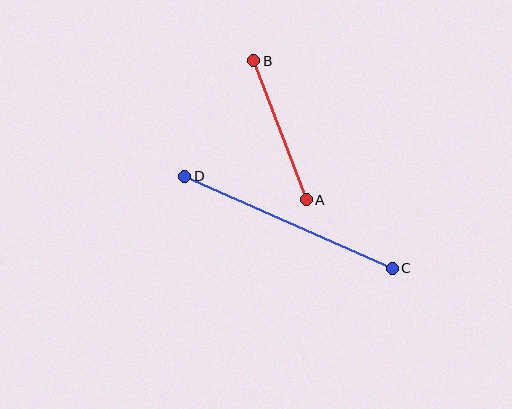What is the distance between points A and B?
The distance is approximately 149 pixels.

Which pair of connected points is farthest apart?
Points C and D are farthest apart.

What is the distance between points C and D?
The distance is approximately 227 pixels.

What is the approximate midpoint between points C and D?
The midpoint is at approximately (288, 222) pixels.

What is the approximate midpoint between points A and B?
The midpoint is at approximately (280, 130) pixels.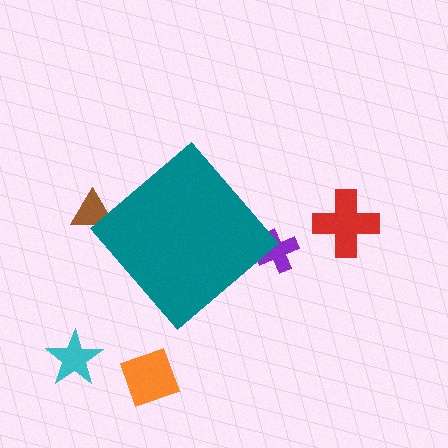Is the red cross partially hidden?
No, the red cross is fully visible.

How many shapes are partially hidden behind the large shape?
2 shapes are partially hidden.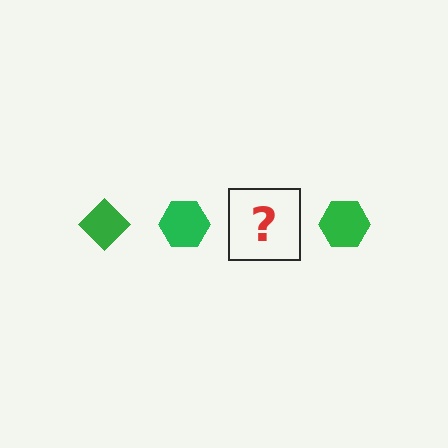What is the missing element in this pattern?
The missing element is a green diamond.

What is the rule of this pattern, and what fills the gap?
The rule is that the pattern cycles through diamond, hexagon shapes in green. The gap should be filled with a green diamond.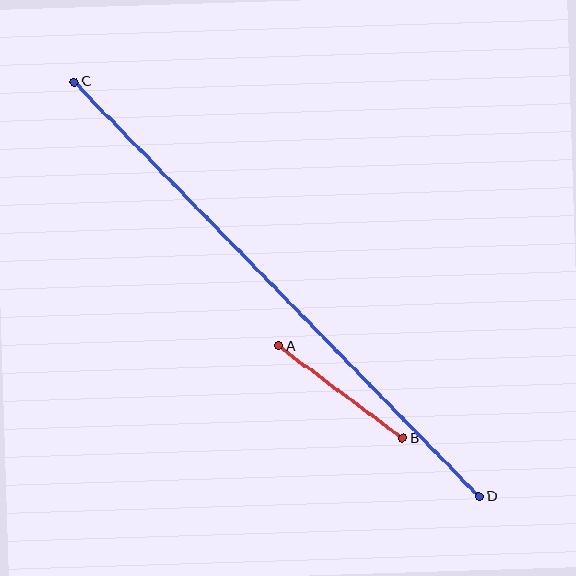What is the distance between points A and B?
The distance is approximately 155 pixels.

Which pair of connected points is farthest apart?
Points C and D are farthest apart.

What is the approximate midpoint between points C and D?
The midpoint is at approximately (277, 289) pixels.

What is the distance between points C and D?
The distance is approximately 580 pixels.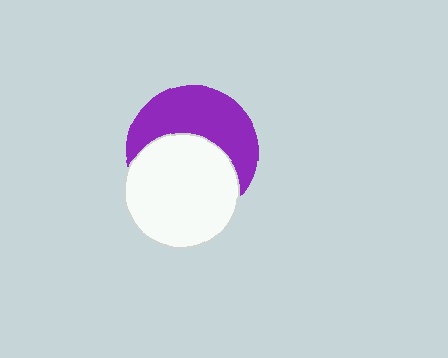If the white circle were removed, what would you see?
You would see the complete purple circle.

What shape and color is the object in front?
The object in front is a white circle.